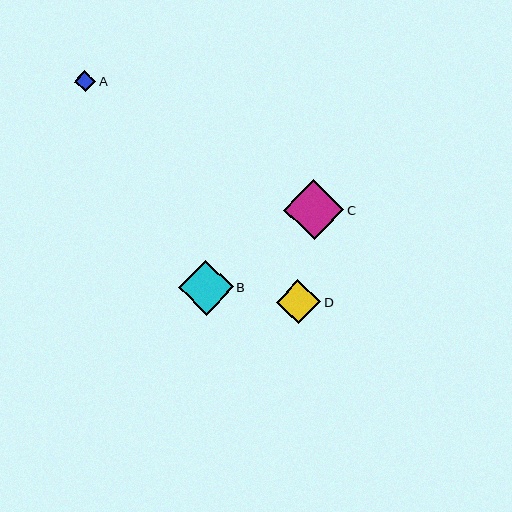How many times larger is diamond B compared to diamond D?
Diamond B is approximately 1.2 times the size of diamond D.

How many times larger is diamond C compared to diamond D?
Diamond C is approximately 1.4 times the size of diamond D.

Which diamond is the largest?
Diamond C is the largest with a size of approximately 61 pixels.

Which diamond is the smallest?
Diamond A is the smallest with a size of approximately 21 pixels.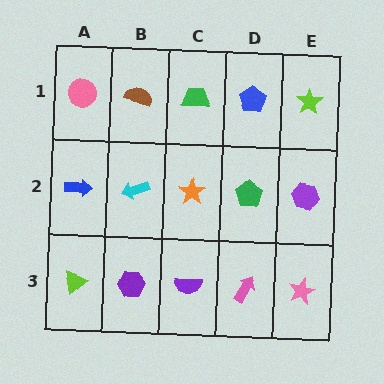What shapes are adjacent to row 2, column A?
A pink circle (row 1, column A), a lime triangle (row 3, column A), a cyan arrow (row 2, column B).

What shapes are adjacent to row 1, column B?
A cyan arrow (row 2, column B), a pink circle (row 1, column A), a green trapezoid (row 1, column C).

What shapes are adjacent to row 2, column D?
A blue pentagon (row 1, column D), a pink arrow (row 3, column D), an orange star (row 2, column C), a purple hexagon (row 2, column E).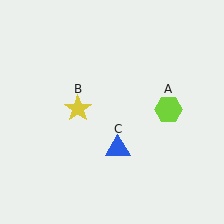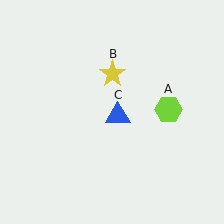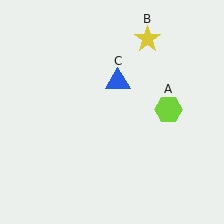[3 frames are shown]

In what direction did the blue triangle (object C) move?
The blue triangle (object C) moved up.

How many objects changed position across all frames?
2 objects changed position: yellow star (object B), blue triangle (object C).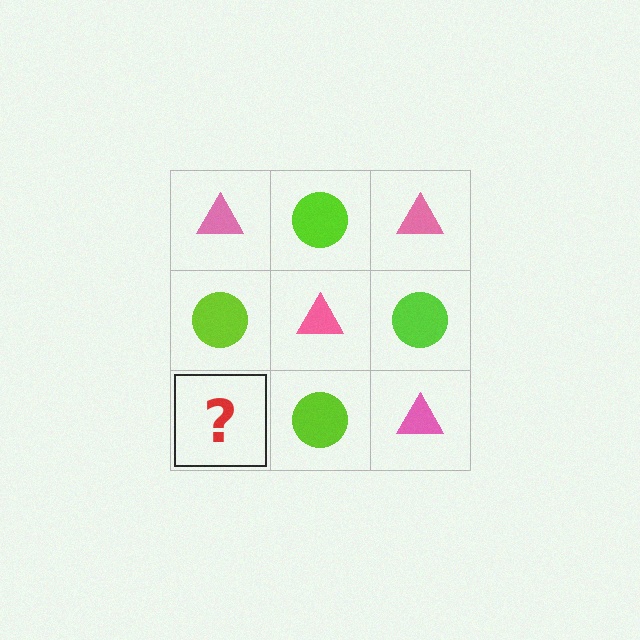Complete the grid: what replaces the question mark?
The question mark should be replaced with a pink triangle.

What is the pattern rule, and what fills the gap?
The rule is that it alternates pink triangle and lime circle in a checkerboard pattern. The gap should be filled with a pink triangle.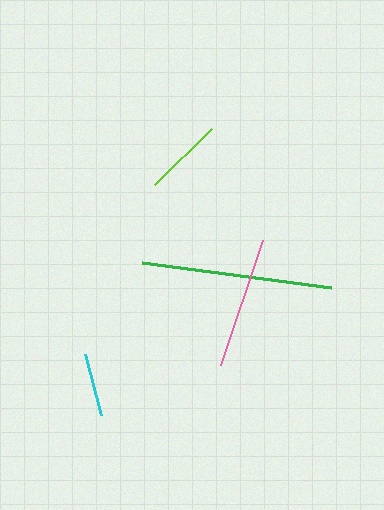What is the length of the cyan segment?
The cyan segment is approximately 64 pixels long.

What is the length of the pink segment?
The pink segment is approximately 131 pixels long.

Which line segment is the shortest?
The cyan line is the shortest at approximately 64 pixels.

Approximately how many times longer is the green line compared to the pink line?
The green line is approximately 1.5 times the length of the pink line.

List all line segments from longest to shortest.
From longest to shortest: green, pink, lime, cyan.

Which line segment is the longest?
The green line is the longest at approximately 191 pixels.